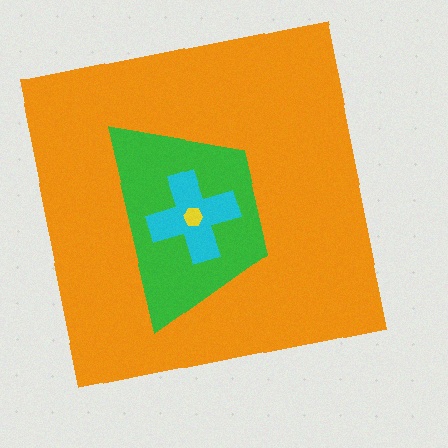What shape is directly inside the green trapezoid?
The cyan cross.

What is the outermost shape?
The orange square.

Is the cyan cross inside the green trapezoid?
Yes.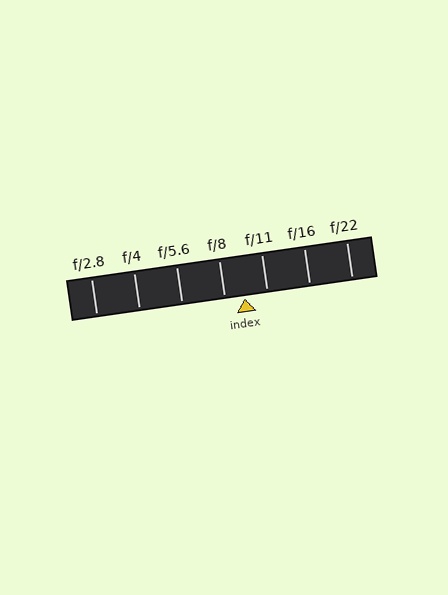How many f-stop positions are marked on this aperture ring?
There are 7 f-stop positions marked.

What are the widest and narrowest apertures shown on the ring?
The widest aperture shown is f/2.8 and the narrowest is f/22.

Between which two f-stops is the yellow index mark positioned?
The index mark is between f/8 and f/11.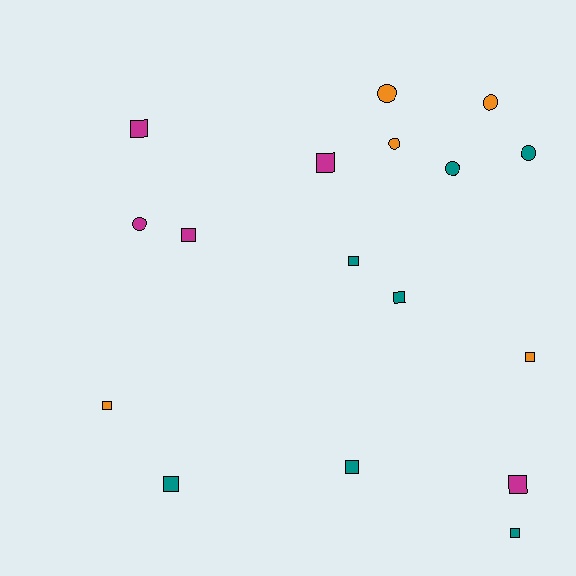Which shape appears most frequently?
Square, with 11 objects.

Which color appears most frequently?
Teal, with 7 objects.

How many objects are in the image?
There are 17 objects.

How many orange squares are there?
There are 2 orange squares.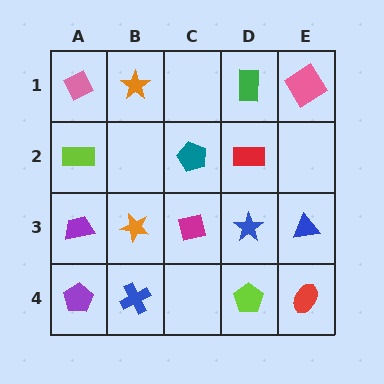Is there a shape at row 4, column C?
No, that cell is empty.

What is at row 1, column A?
A pink diamond.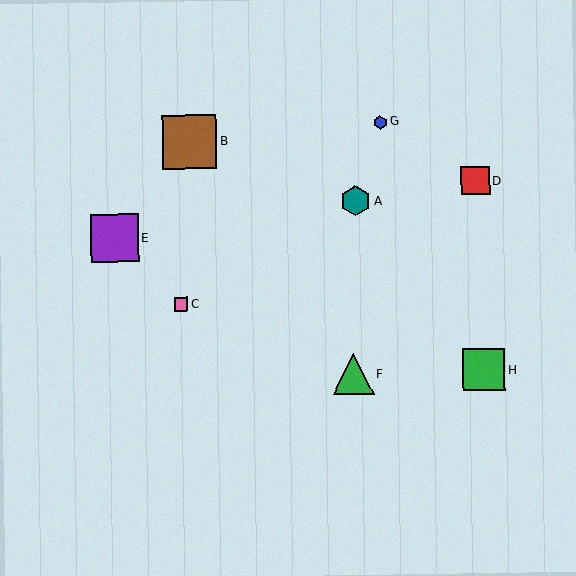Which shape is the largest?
The brown square (labeled B) is the largest.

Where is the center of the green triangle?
The center of the green triangle is at (353, 374).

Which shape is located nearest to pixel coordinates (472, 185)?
The red square (labeled D) at (475, 181) is nearest to that location.